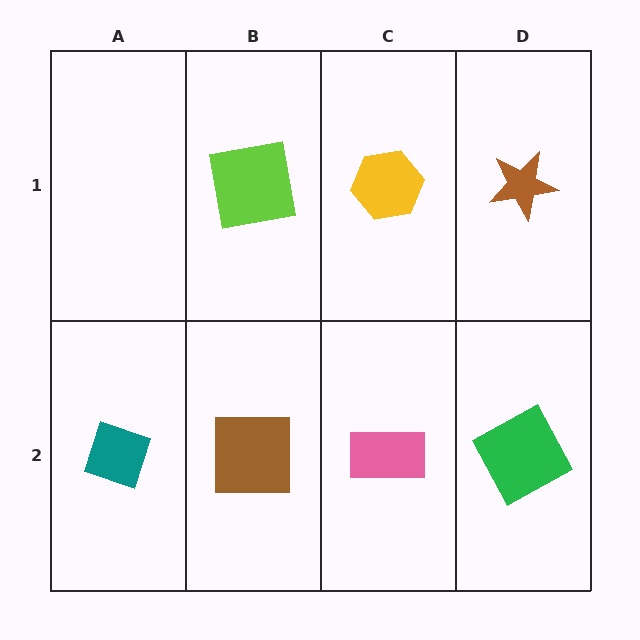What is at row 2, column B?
A brown square.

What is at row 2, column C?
A pink rectangle.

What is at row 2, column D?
A green square.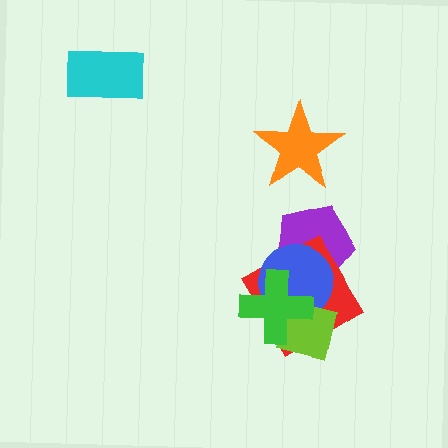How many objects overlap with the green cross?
3 objects overlap with the green cross.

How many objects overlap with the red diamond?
4 objects overlap with the red diamond.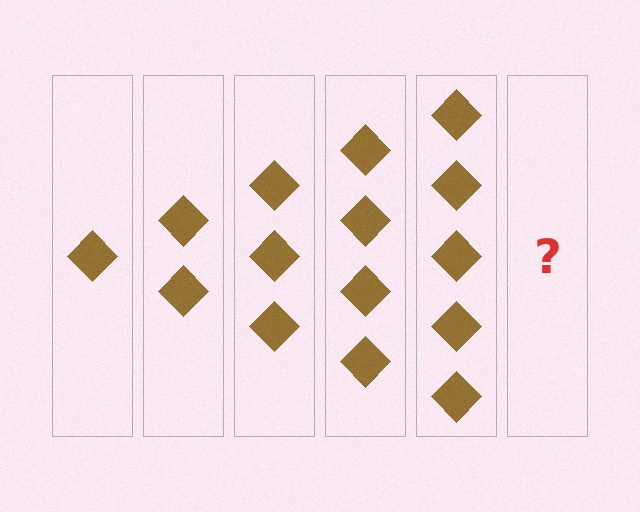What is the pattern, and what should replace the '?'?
The pattern is that each step adds one more diamond. The '?' should be 6 diamonds.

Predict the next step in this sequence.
The next step is 6 diamonds.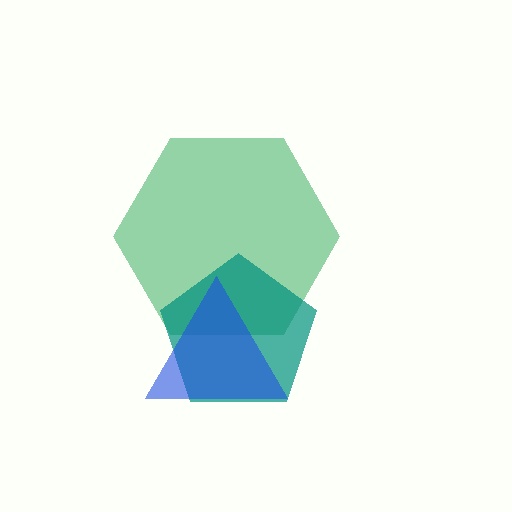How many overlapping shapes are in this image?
There are 3 overlapping shapes in the image.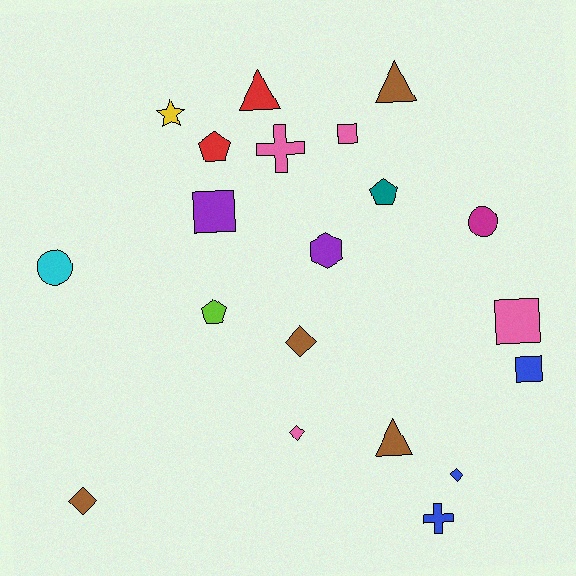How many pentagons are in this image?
There are 3 pentagons.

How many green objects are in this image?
There are no green objects.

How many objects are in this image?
There are 20 objects.